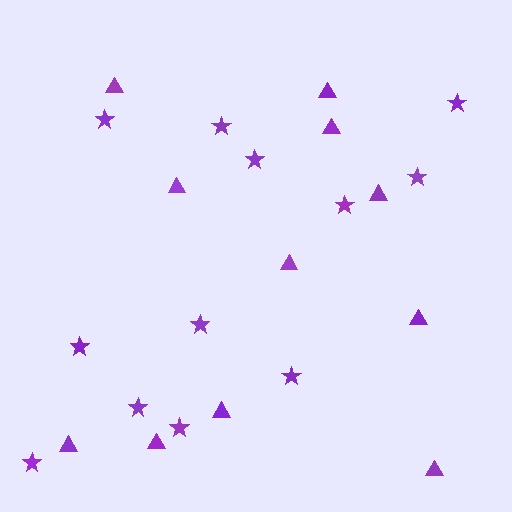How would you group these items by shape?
There are 2 groups: one group of triangles (11) and one group of stars (12).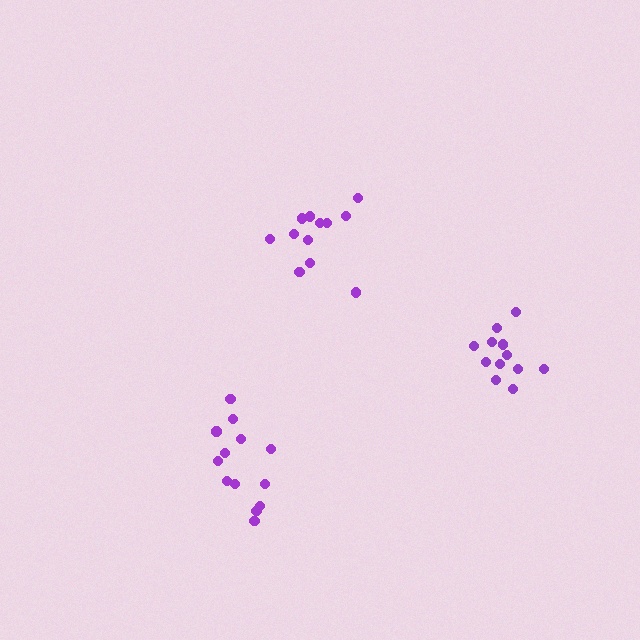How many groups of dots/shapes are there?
There are 3 groups.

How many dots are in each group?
Group 1: 12 dots, Group 2: 12 dots, Group 3: 13 dots (37 total).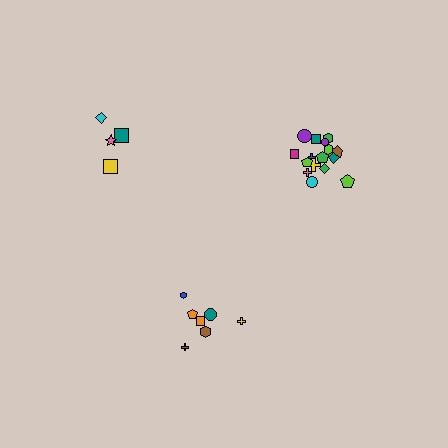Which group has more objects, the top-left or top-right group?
The top-right group.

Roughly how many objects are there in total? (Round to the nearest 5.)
Roughly 30 objects in total.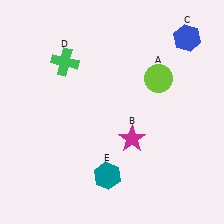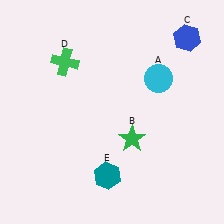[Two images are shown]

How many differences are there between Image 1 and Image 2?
There are 2 differences between the two images.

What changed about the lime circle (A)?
In Image 1, A is lime. In Image 2, it changed to cyan.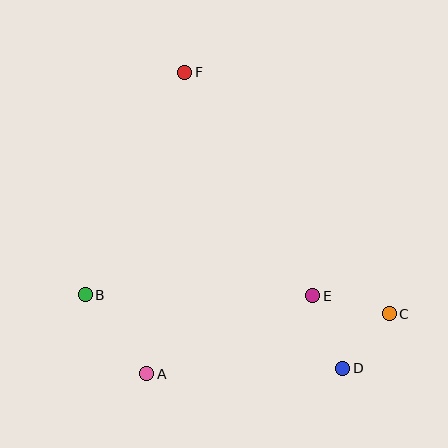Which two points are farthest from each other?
Points D and F are farthest from each other.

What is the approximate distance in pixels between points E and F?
The distance between E and F is approximately 257 pixels.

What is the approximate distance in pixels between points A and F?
The distance between A and F is approximately 304 pixels.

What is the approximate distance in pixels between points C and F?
The distance between C and F is approximately 316 pixels.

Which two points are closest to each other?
Points C and D are closest to each other.